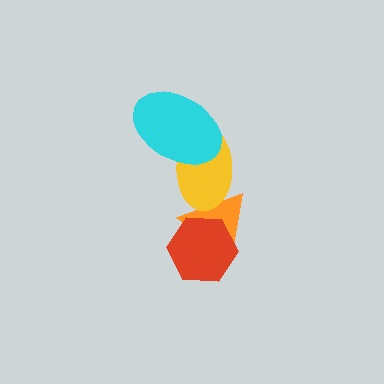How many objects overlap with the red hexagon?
1 object overlaps with the red hexagon.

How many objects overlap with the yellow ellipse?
2 objects overlap with the yellow ellipse.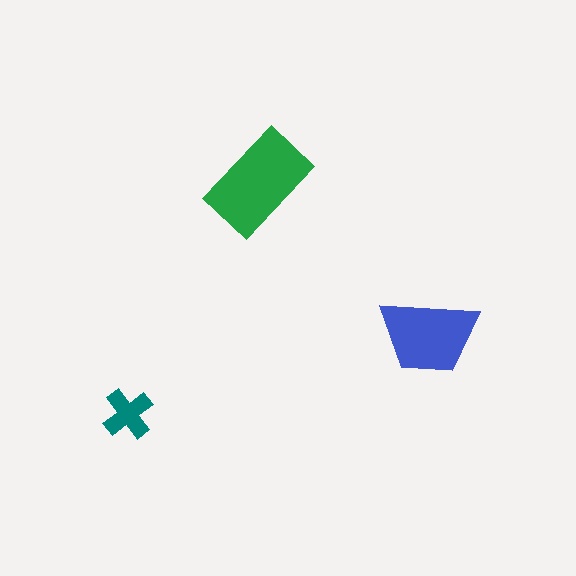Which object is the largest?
The green rectangle.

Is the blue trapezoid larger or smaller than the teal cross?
Larger.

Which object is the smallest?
The teal cross.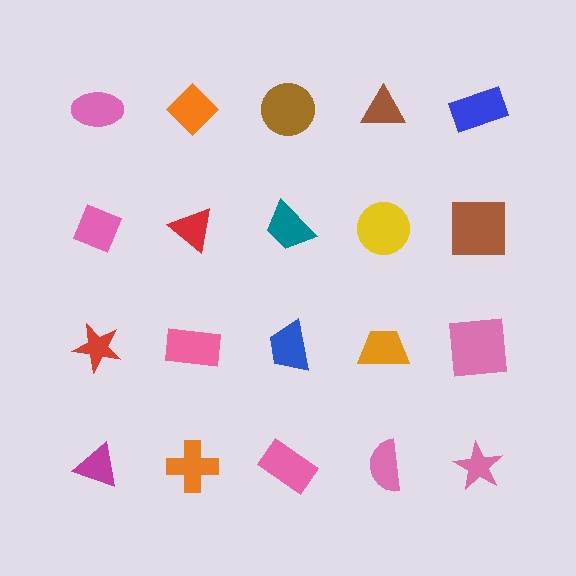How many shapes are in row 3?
5 shapes.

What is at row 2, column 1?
A pink diamond.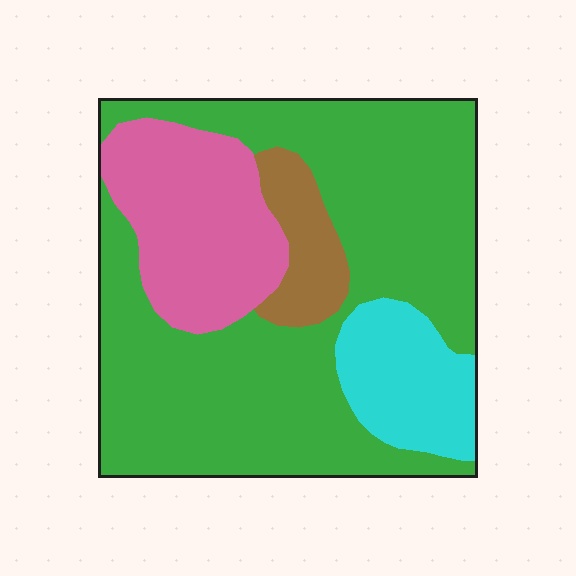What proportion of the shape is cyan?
Cyan takes up about one eighth (1/8) of the shape.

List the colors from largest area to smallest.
From largest to smallest: green, pink, cyan, brown.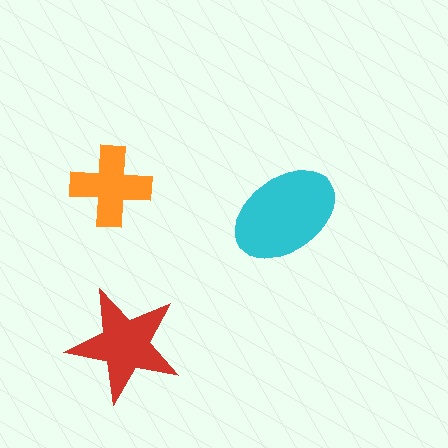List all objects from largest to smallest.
The cyan ellipse, the red star, the orange cross.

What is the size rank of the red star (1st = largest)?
2nd.